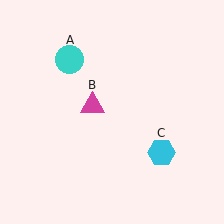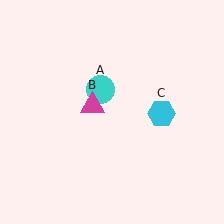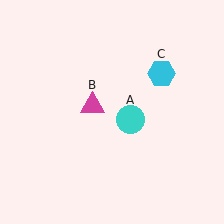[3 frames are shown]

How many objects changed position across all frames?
2 objects changed position: cyan circle (object A), cyan hexagon (object C).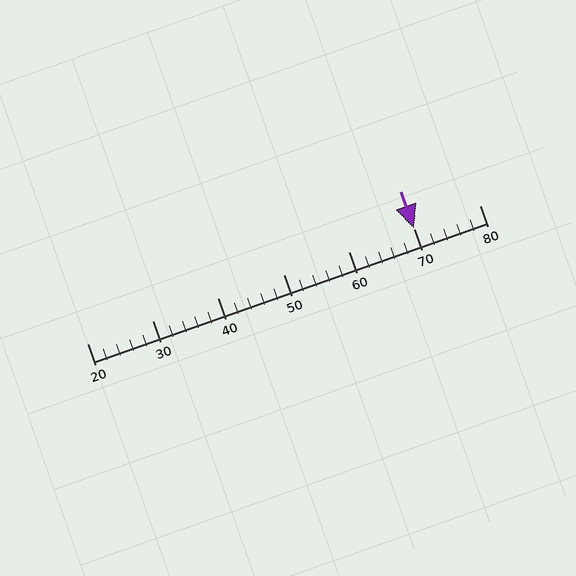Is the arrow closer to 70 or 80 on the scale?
The arrow is closer to 70.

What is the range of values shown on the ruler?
The ruler shows values from 20 to 80.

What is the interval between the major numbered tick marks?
The major tick marks are spaced 10 units apart.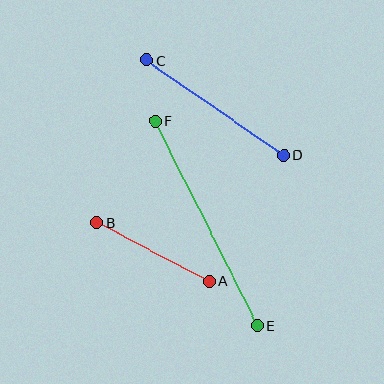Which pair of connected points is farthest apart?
Points E and F are farthest apart.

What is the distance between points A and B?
The distance is approximately 127 pixels.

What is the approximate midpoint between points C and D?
The midpoint is at approximately (215, 108) pixels.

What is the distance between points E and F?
The distance is approximately 229 pixels.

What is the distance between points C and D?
The distance is approximately 167 pixels.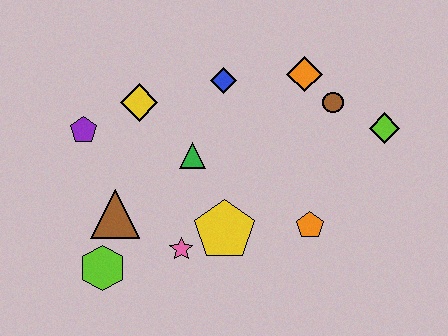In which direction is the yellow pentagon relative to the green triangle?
The yellow pentagon is below the green triangle.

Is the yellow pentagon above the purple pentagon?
No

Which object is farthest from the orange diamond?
The lime hexagon is farthest from the orange diamond.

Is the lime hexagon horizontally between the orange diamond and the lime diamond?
No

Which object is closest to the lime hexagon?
The brown triangle is closest to the lime hexagon.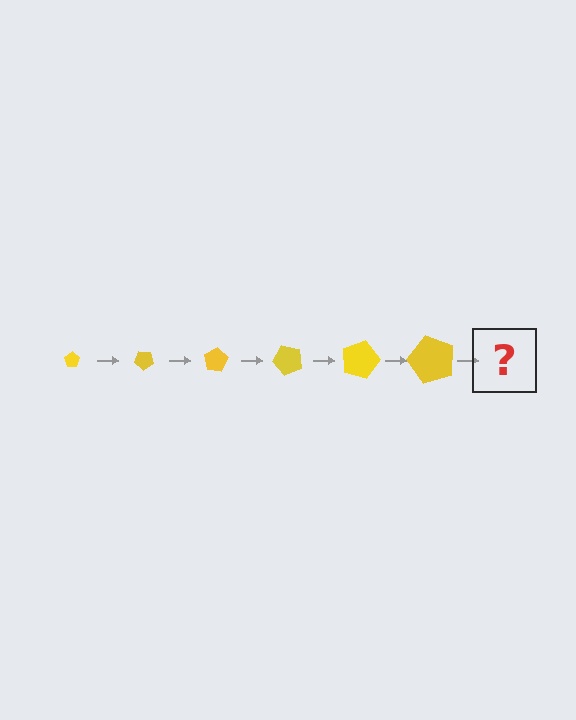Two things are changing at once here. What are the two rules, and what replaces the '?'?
The two rules are that the pentagon grows larger each step and it rotates 40 degrees each step. The '?' should be a pentagon, larger than the previous one and rotated 240 degrees from the start.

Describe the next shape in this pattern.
It should be a pentagon, larger than the previous one and rotated 240 degrees from the start.